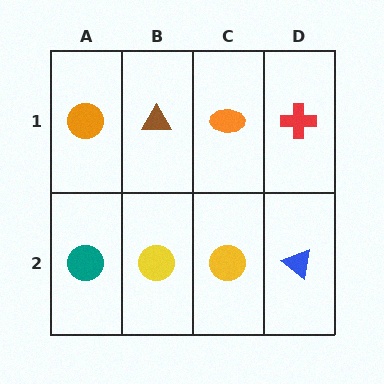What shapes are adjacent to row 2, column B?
A brown triangle (row 1, column B), a teal circle (row 2, column A), a yellow circle (row 2, column C).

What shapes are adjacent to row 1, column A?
A teal circle (row 2, column A), a brown triangle (row 1, column B).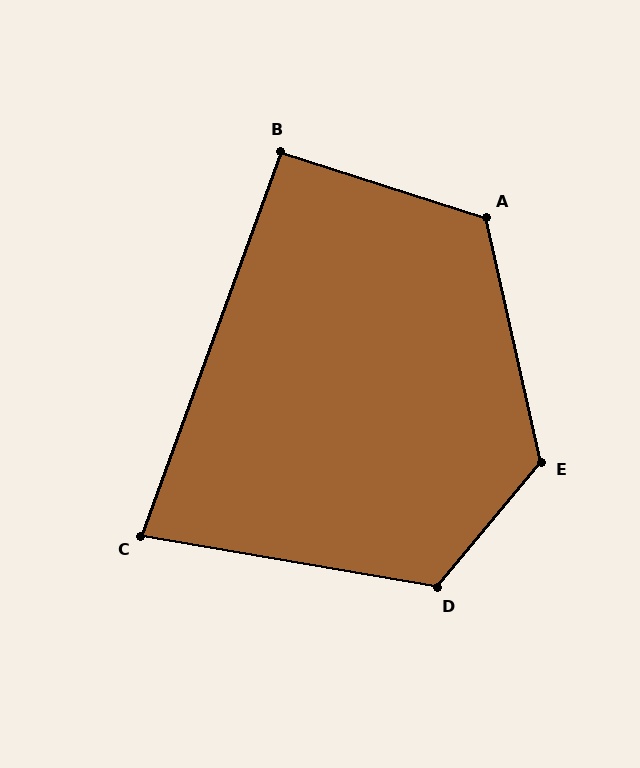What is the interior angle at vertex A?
Approximately 120 degrees (obtuse).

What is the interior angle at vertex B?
Approximately 92 degrees (approximately right).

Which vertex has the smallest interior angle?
C, at approximately 80 degrees.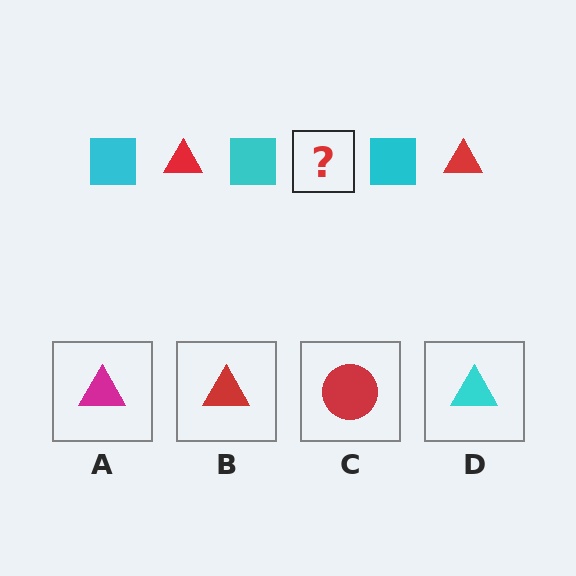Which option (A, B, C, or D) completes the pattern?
B.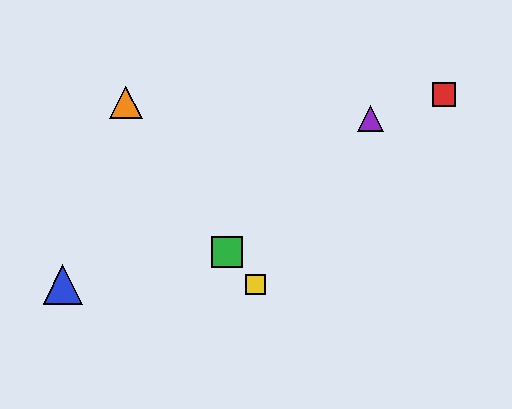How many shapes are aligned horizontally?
2 shapes (the blue triangle, the yellow square) are aligned horizontally.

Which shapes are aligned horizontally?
The blue triangle, the yellow square are aligned horizontally.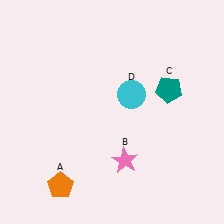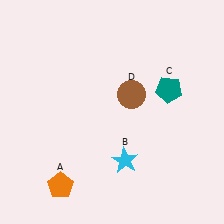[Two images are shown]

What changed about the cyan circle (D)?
In Image 1, D is cyan. In Image 2, it changed to brown.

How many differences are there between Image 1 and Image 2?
There are 2 differences between the two images.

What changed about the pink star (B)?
In Image 1, B is pink. In Image 2, it changed to cyan.